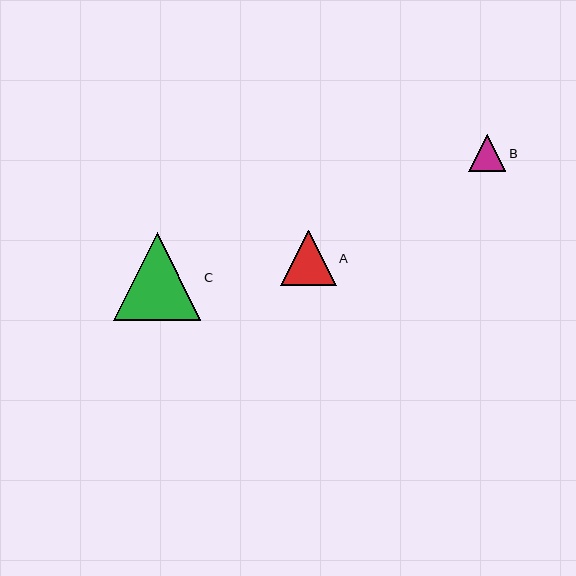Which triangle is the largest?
Triangle C is the largest with a size of approximately 87 pixels.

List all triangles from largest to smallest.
From largest to smallest: C, A, B.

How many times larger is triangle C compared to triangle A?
Triangle C is approximately 1.6 times the size of triangle A.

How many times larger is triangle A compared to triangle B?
Triangle A is approximately 1.5 times the size of triangle B.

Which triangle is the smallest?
Triangle B is the smallest with a size of approximately 38 pixels.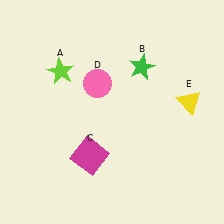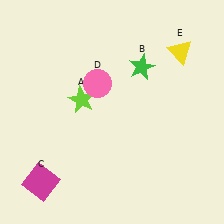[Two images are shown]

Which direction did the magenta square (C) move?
The magenta square (C) moved left.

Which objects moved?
The objects that moved are: the lime star (A), the magenta square (C), the yellow triangle (E).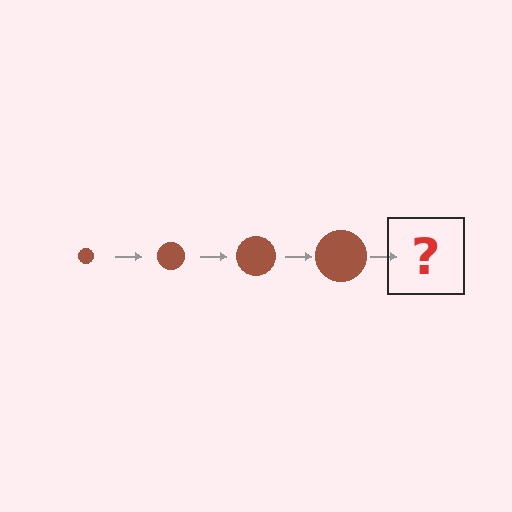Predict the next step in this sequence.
The next step is a brown circle, larger than the previous one.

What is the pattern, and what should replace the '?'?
The pattern is that the circle gets progressively larger each step. The '?' should be a brown circle, larger than the previous one.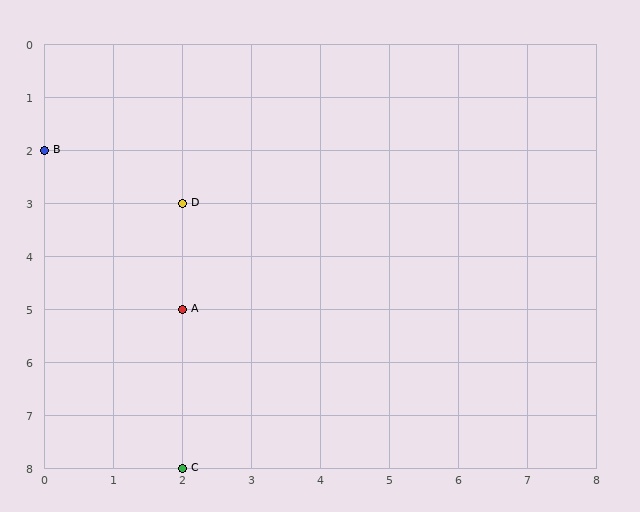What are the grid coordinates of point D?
Point D is at grid coordinates (2, 3).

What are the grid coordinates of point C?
Point C is at grid coordinates (2, 8).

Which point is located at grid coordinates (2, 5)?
Point A is at (2, 5).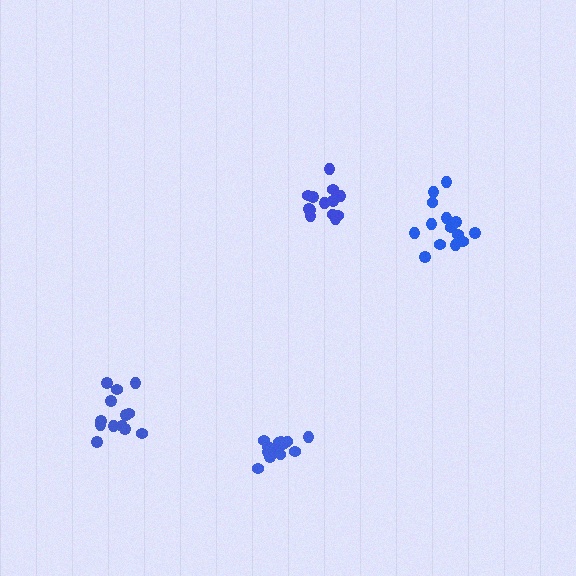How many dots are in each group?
Group 1: 15 dots, Group 2: 14 dots, Group 3: 13 dots, Group 4: 13 dots (55 total).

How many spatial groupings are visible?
There are 4 spatial groupings.